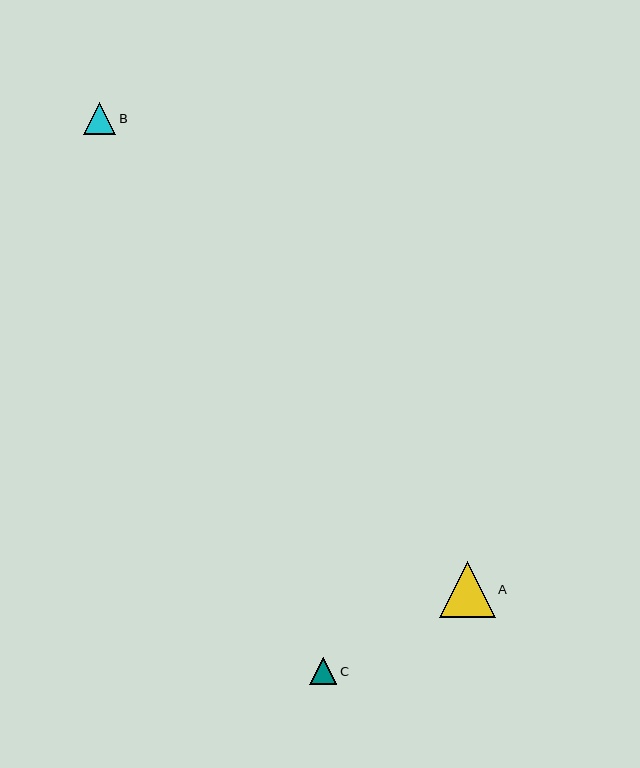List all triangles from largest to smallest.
From largest to smallest: A, B, C.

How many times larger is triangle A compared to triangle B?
Triangle A is approximately 1.7 times the size of triangle B.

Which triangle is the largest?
Triangle A is the largest with a size of approximately 56 pixels.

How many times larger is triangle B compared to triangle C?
Triangle B is approximately 1.2 times the size of triangle C.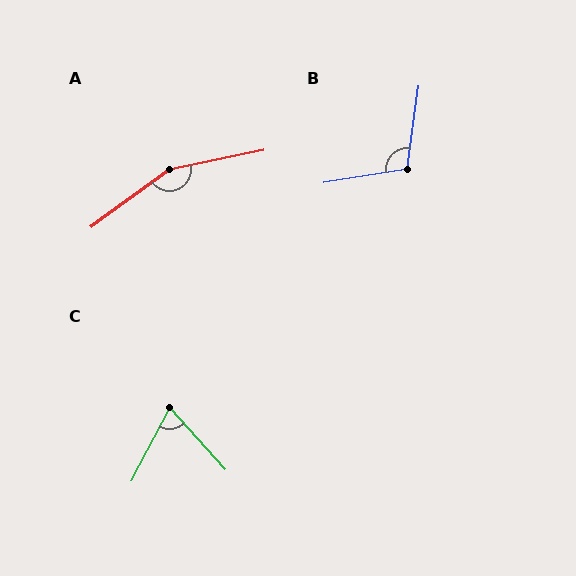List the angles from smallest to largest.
C (69°), B (107°), A (155°).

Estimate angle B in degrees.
Approximately 107 degrees.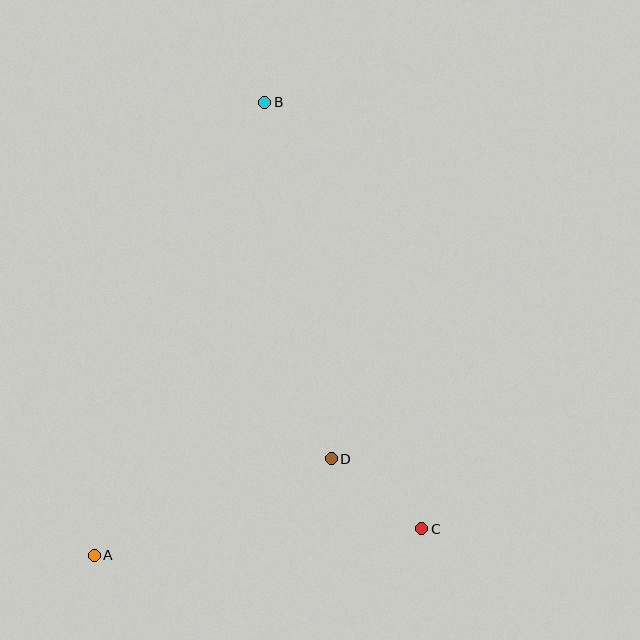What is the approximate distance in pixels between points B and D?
The distance between B and D is approximately 362 pixels.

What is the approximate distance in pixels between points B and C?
The distance between B and C is approximately 454 pixels.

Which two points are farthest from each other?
Points A and B are farthest from each other.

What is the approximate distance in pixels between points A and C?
The distance between A and C is approximately 329 pixels.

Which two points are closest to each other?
Points C and D are closest to each other.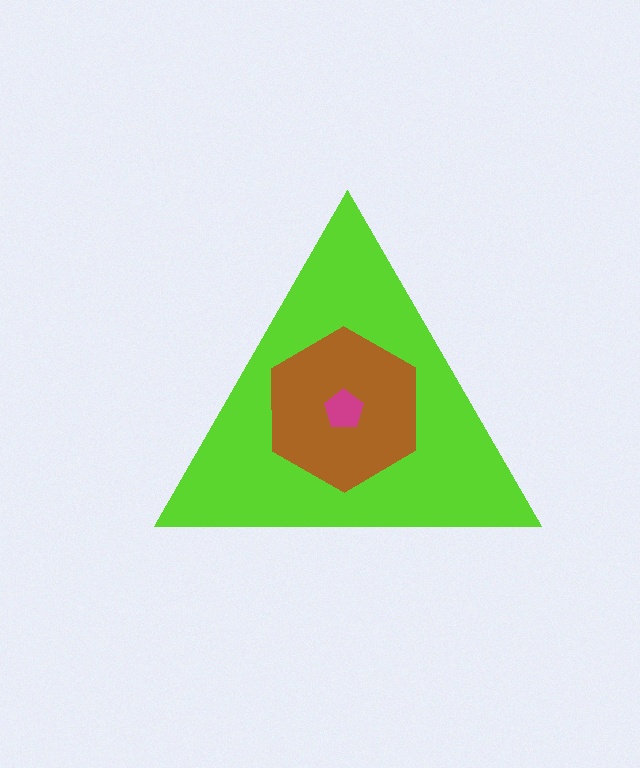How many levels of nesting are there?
3.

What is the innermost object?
The magenta pentagon.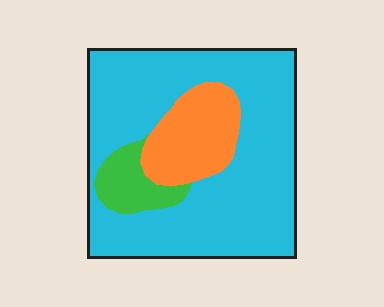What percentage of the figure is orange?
Orange covers roughly 15% of the figure.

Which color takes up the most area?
Cyan, at roughly 75%.